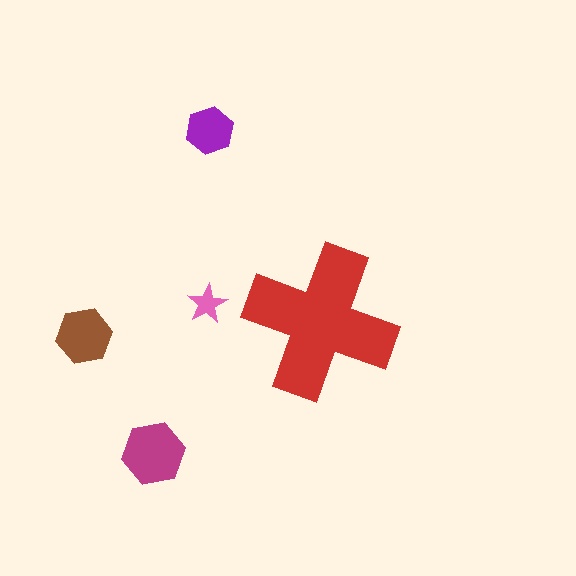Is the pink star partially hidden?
No, the pink star is fully visible.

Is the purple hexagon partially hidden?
No, the purple hexagon is fully visible.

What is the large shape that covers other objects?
A red cross.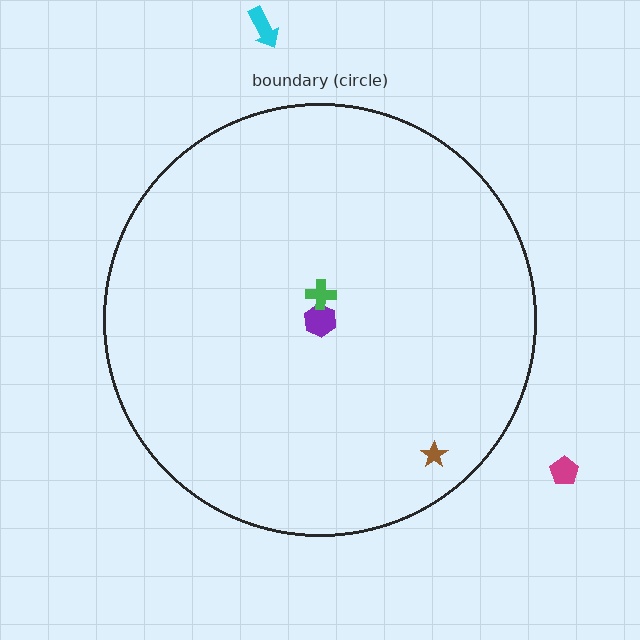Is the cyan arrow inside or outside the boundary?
Outside.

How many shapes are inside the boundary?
3 inside, 2 outside.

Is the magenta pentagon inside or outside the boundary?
Outside.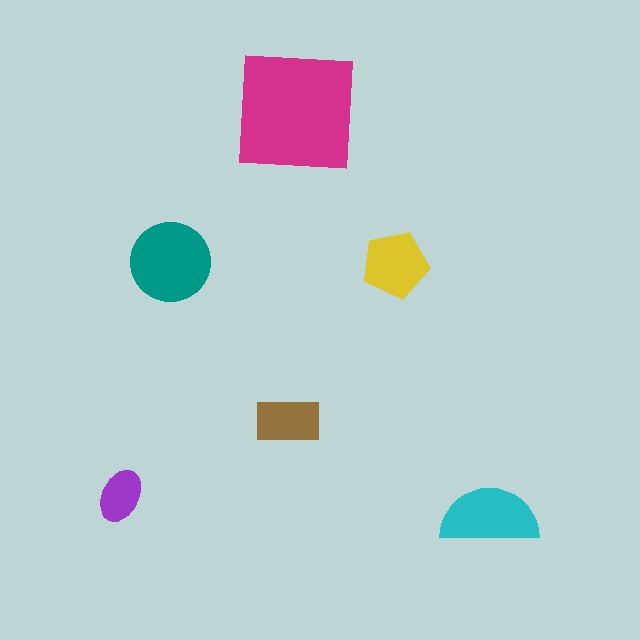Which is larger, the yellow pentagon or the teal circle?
The teal circle.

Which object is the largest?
The magenta square.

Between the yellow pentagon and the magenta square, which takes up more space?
The magenta square.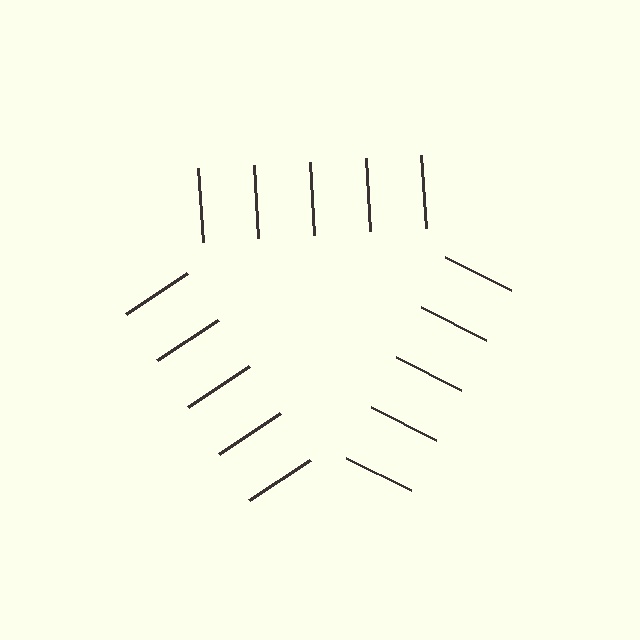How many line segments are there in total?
15 — 5 along each of the 3 edges.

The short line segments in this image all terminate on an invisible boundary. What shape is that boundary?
An illusory triangle — the line segments terminate on its edges but no continuous stroke is drawn.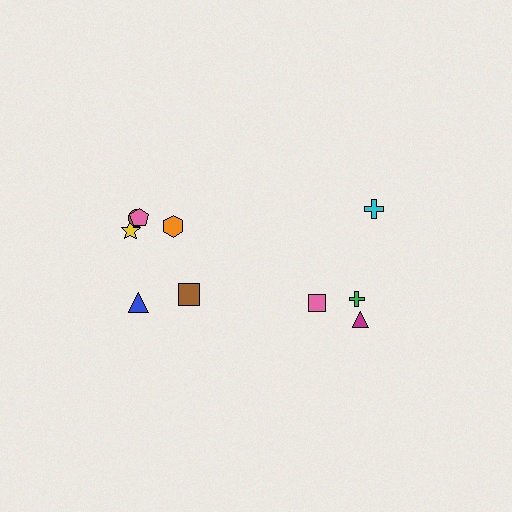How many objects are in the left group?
There are 6 objects.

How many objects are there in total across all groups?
There are 10 objects.